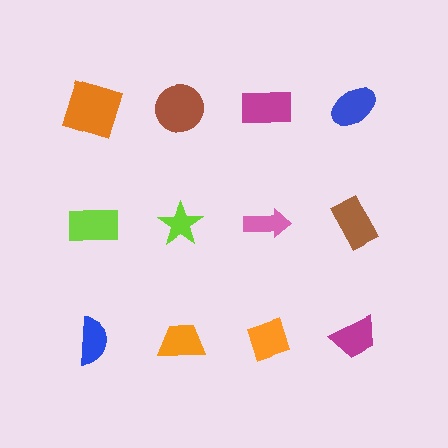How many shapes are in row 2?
4 shapes.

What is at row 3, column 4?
A magenta trapezoid.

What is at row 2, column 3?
A pink arrow.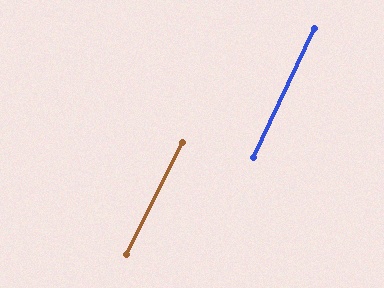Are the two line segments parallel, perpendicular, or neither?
Parallel — their directions differ by only 1.1°.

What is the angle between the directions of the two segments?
Approximately 1 degree.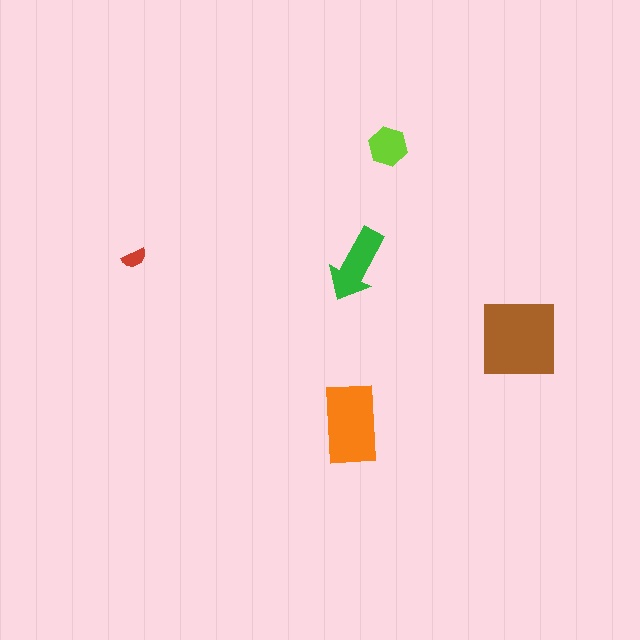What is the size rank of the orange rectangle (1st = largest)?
2nd.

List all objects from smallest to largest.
The red semicircle, the lime hexagon, the green arrow, the orange rectangle, the brown square.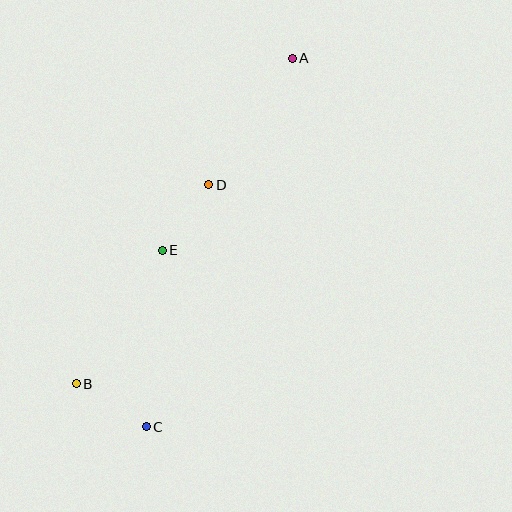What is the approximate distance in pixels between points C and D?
The distance between C and D is approximately 250 pixels.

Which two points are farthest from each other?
Points A and C are farthest from each other.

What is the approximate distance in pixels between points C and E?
The distance between C and E is approximately 177 pixels.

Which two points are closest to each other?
Points D and E are closest to each other.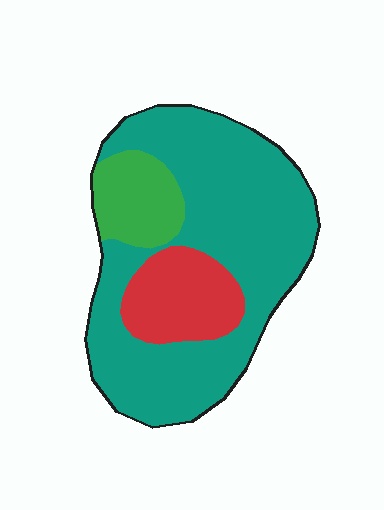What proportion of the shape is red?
Red takes up about one sixth (1/6) of the shape.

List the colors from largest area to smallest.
From largest to smallest: teal, red, green.